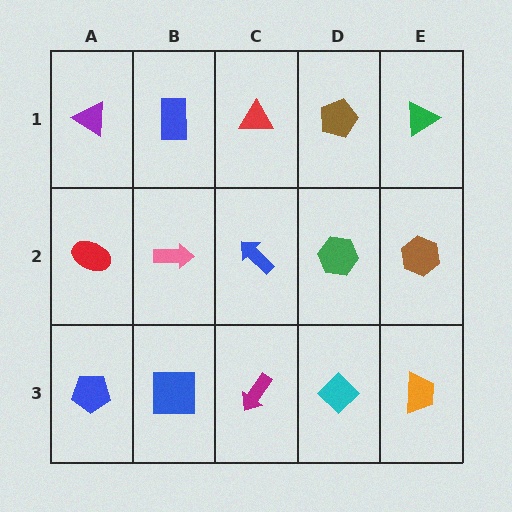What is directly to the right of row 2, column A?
A pink arrow.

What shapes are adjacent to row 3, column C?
A blue arrow (row 2, column C), a blue square (row 3, column B), a cyan diamond (row 3, column D).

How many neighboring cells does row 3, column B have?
3.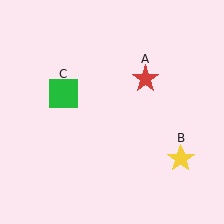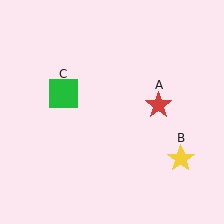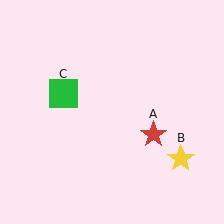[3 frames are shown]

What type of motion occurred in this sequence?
The red star (object A) rotated clockwise around the center of the scene.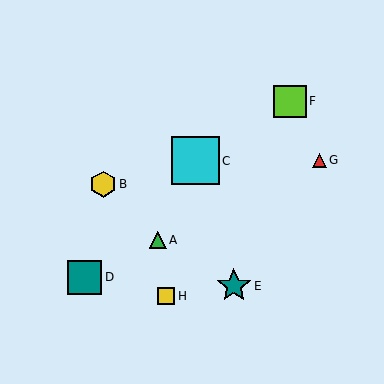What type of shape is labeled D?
Shape D is a teal square.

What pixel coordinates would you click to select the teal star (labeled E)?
Click at (234, 286) to select the teal star E.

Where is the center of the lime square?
The center of the lime square is at (290, 101).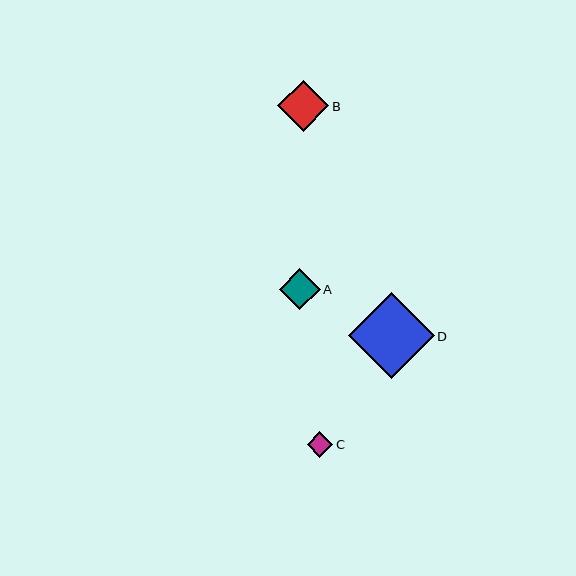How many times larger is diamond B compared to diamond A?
Diamond B is approximately 1.3 times the size of diamond A.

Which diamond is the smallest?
Diamond C is the smallest with a size of approximately 26 pixels.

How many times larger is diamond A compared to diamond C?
Diamond A is approximately 1.6 times the size of diamond C.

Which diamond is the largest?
Diamond D is the largest with a size of approximately 86 pixels.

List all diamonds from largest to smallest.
From largest to smallest: D, B, A, C.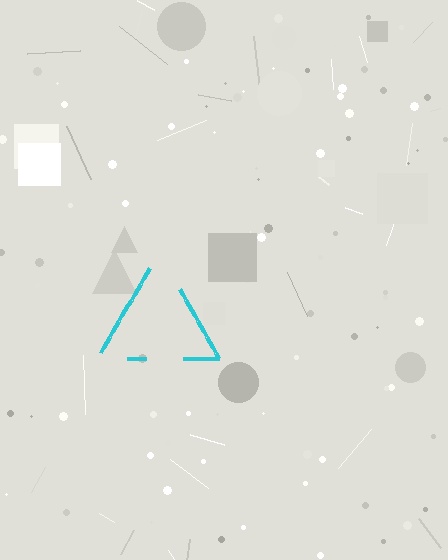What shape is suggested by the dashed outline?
The dashed outline suggests a triangle.